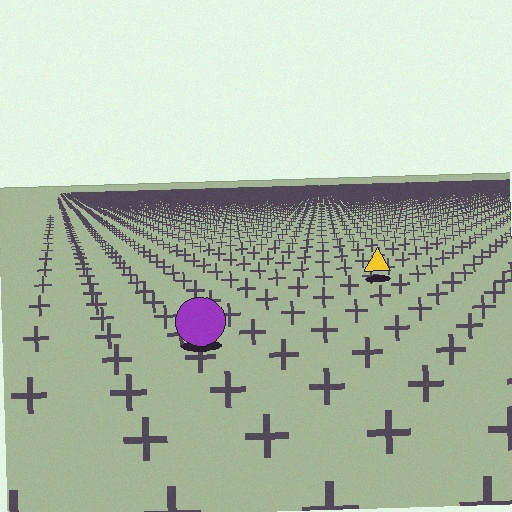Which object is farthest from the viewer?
The yellow triangle is farthest from the viewer. It appears smaller and the ground texture around it is denser.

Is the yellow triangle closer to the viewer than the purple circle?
No. The purple circle is closer — you can tell from the texture gradient: the ground texture is coarser near it.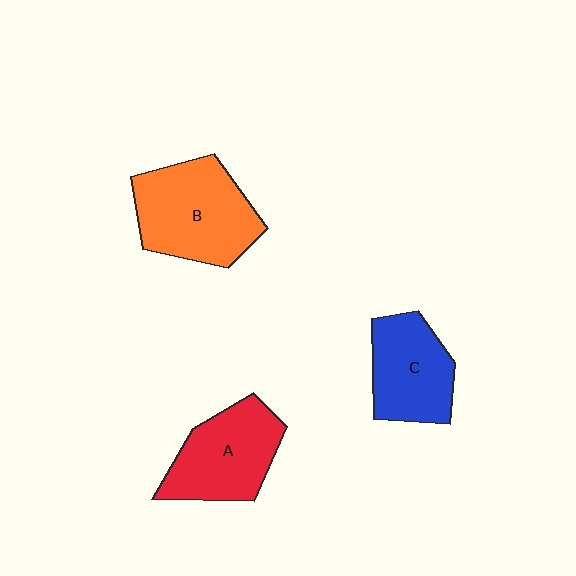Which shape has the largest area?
Shape B (orange).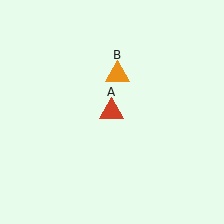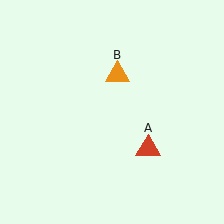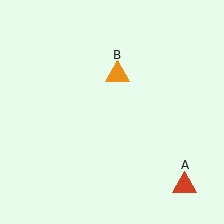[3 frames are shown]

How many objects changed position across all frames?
1 object changed position: red triangle (object A).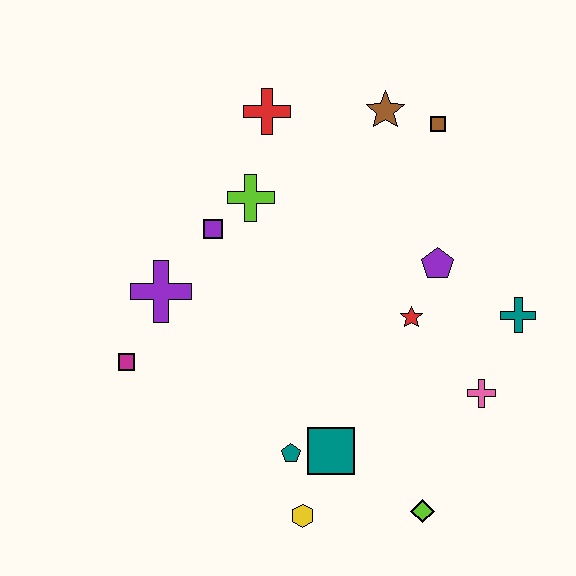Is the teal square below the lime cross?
Yes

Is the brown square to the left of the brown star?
No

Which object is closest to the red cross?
The lime cross is closest to the red cross.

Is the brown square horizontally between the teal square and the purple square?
No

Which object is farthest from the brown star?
The yellow hexagon is farthest from the brown star.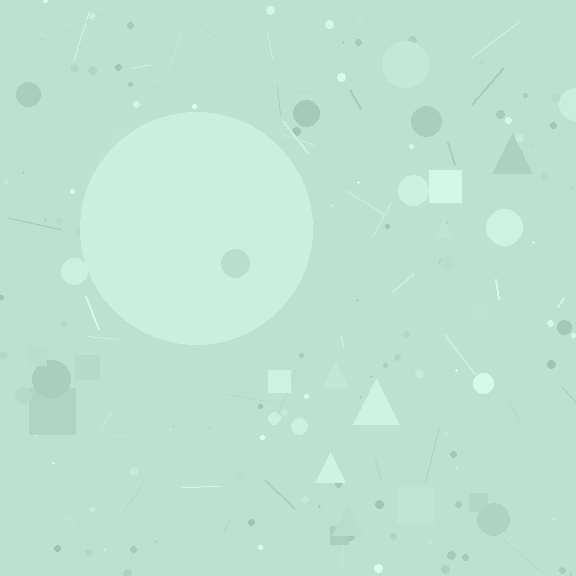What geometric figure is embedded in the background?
A circle is embedded in the background.